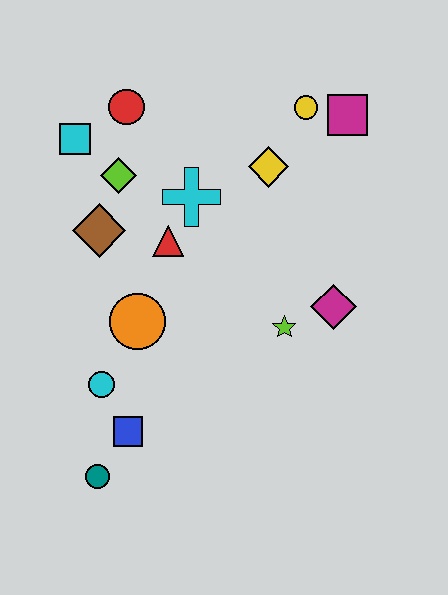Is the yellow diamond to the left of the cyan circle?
No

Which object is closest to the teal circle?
The blue square is closest to the teal circle.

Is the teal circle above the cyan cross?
No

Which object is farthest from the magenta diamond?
The cyan square is farthest from the magenta diamond.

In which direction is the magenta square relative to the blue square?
The magenta square is above the blue square.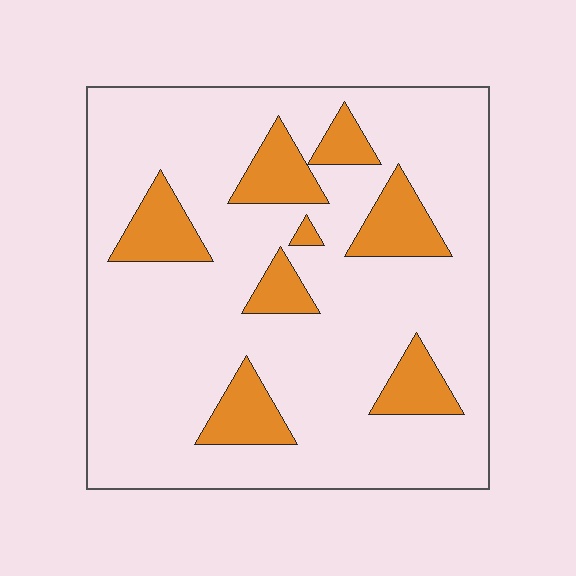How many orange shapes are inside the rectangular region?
8.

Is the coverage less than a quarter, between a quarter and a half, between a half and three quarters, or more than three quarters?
Less than a quarter.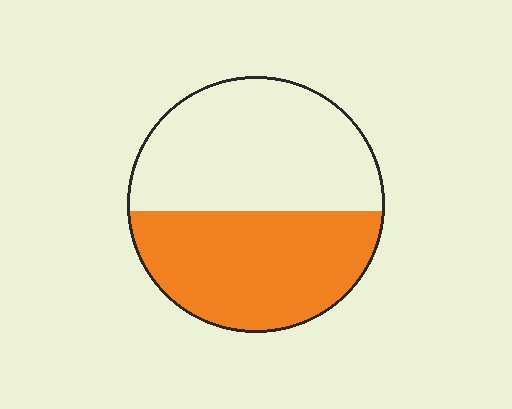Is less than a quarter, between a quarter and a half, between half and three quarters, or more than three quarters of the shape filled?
Between a quarter and a half.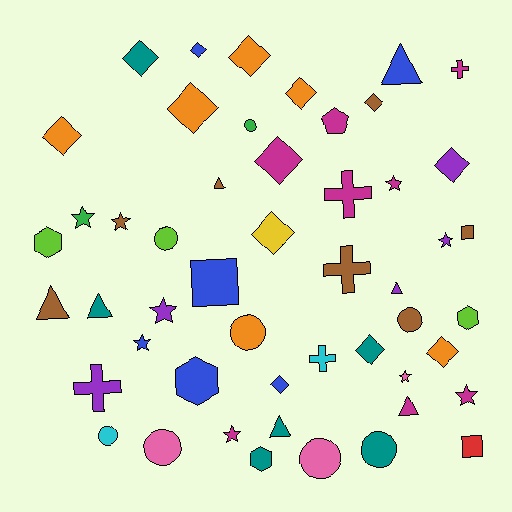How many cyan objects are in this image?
There are 2 cyan objects.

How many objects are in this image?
There are 50 objects.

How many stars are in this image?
There are 9 stars.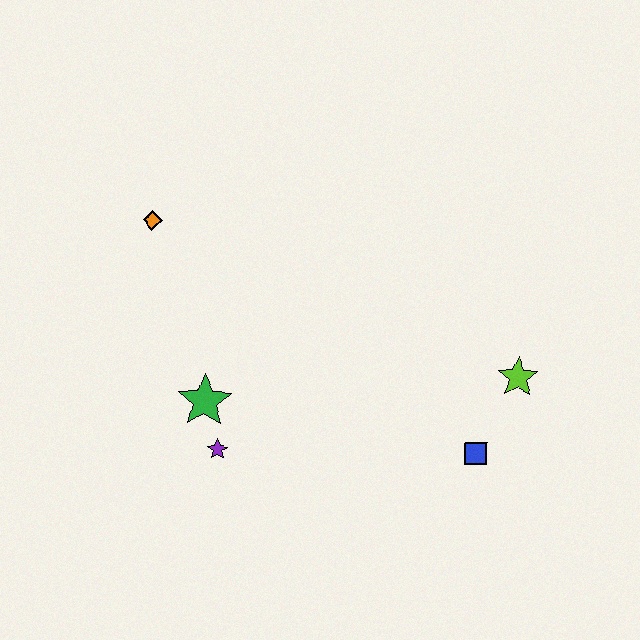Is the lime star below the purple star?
No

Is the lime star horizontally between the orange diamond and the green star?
No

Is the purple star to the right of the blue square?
No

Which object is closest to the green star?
The purple star is closest to the green star.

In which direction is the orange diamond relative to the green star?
The orange diamond is above the green star.